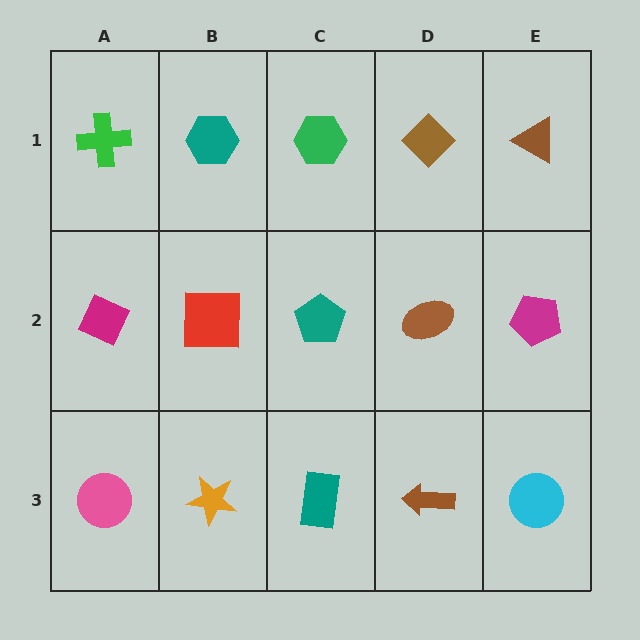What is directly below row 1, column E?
A magenta pentagon.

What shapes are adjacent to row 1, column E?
A magenta pentagon (row 2, column E), a brown diamond (row 1, column D).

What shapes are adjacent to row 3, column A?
A magenta diamond (row 2, column A), an orange star (row 3, column B).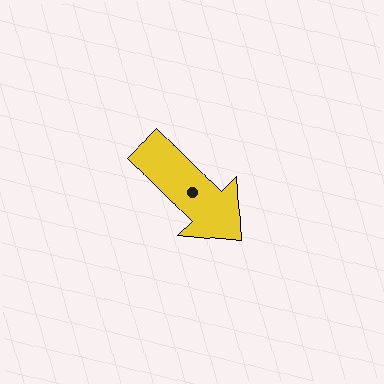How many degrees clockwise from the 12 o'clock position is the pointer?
Approximately 136 degrees.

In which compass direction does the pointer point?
Southeast.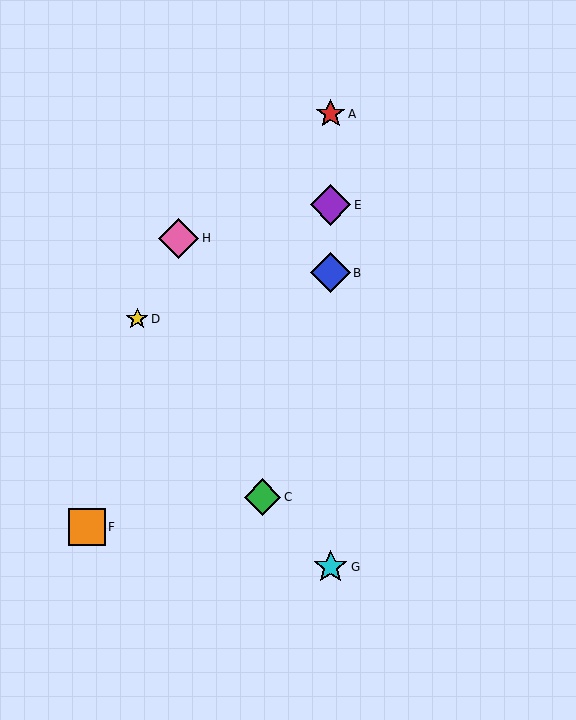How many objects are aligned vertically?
4 objects (A, B, E, G) are aligned vertically.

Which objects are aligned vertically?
Objects A, B, E, G are aligned vertically.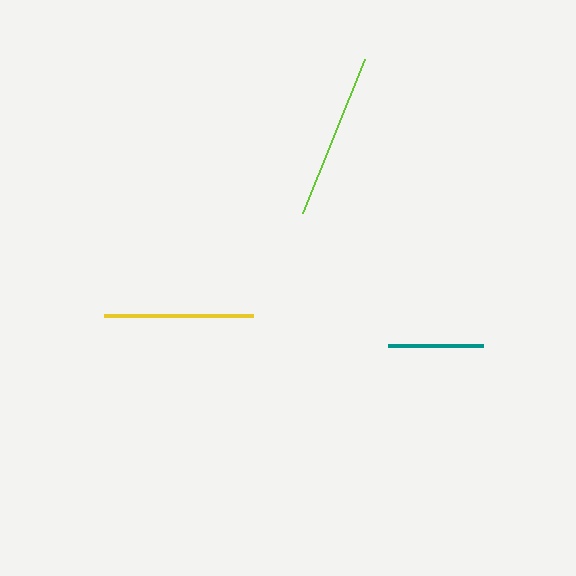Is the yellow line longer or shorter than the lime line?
The lime line is longer than the yellow line.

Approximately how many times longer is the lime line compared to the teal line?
The lime line is approximately 1.7 times the length of the teal line.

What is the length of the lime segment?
The lime segment is approximately 166 pixels long.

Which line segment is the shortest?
The teal line is the shortest at approximately 95 pixels.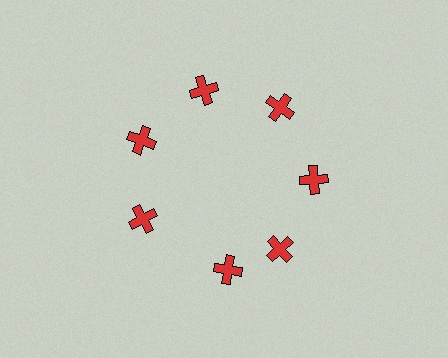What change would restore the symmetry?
The symmetry would be restored by rotating it back into even spacing with its neighbors so that all 7 crosses sit at equal angles and equal distance from the center.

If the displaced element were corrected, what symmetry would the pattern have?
It would have 7-fold rotational symmetry — the pattern would map onto itself every 51 degrees.